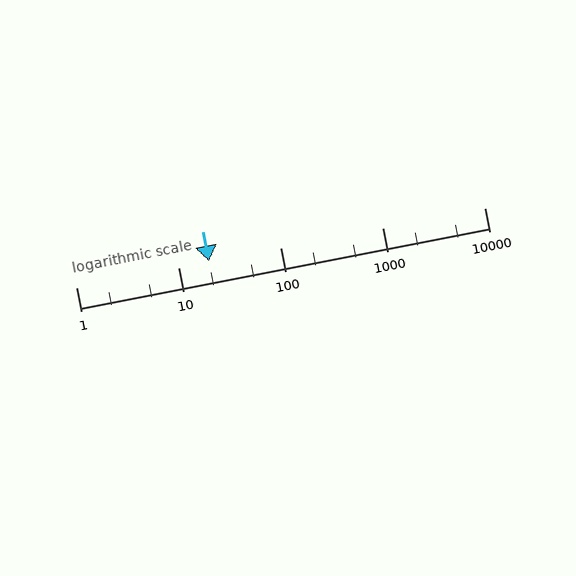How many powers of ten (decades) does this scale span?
The scale spans 4 decades, from 1 to 10000.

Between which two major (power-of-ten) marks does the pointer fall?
The pointer is between 10 and 100.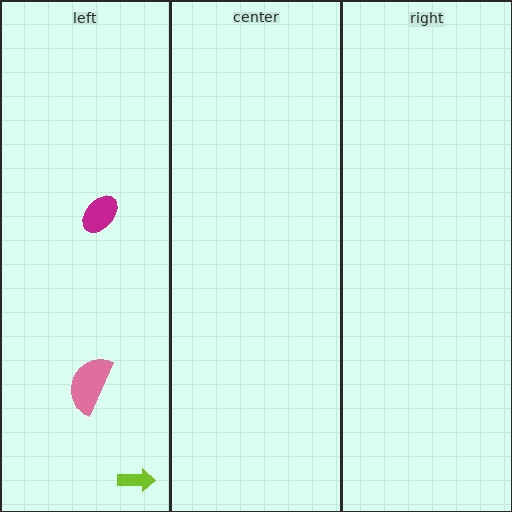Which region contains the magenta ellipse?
The left region.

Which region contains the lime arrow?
The left region.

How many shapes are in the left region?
3.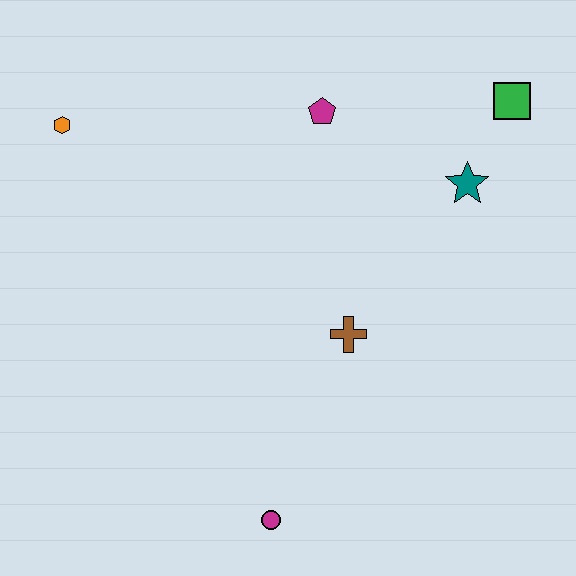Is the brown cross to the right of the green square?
No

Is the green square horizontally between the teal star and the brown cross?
No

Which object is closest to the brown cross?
The teal star is closest to the brown cross.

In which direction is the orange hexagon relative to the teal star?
The orange hexagon is to the left of the teal star.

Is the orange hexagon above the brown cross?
Yes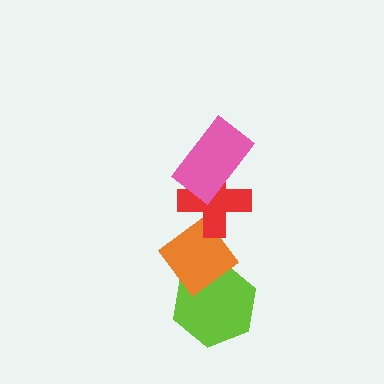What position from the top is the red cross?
The red cross is 2nd from the top.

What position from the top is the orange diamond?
The orange diamond is 3rd from the top.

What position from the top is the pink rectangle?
The pink rectangle is 1st from the top.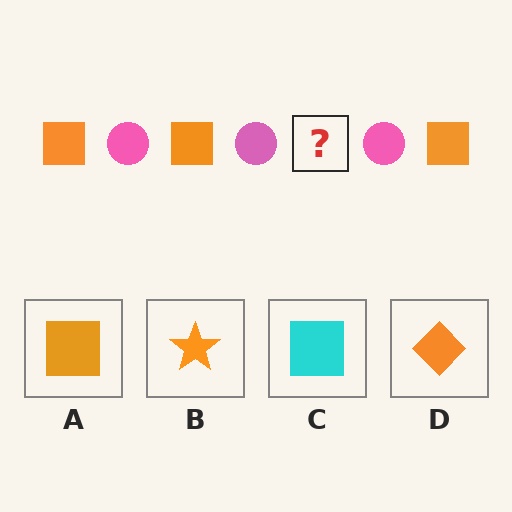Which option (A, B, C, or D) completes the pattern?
A.